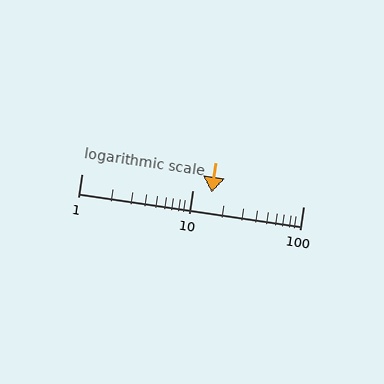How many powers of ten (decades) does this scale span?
The scale spans 2 decades, from 1 to 100.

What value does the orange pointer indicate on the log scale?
The pointer indicates approximately 15.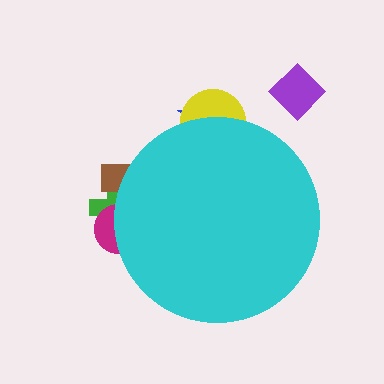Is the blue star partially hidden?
Yes, the blue star is partially hidden behind the cyan circle.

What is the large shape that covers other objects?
A cyan circle.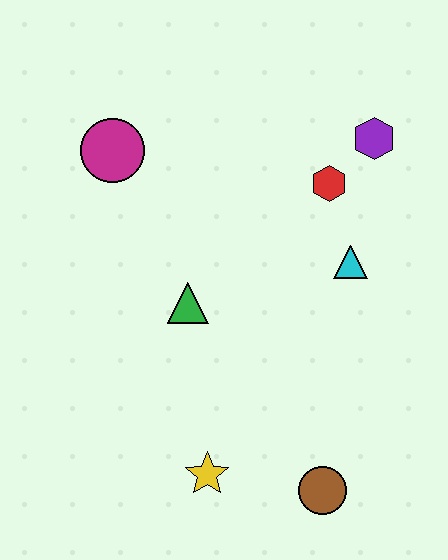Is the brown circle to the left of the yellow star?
No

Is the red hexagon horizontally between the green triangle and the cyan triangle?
Yes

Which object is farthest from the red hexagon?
The yellow star is farthest from the red hexagon.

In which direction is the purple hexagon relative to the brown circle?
The purple hexagon is above the brown circle.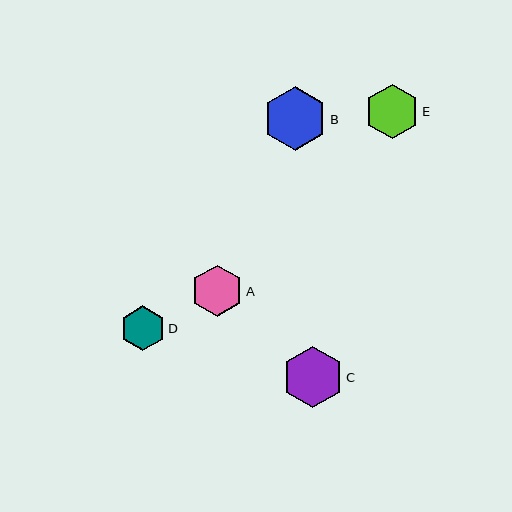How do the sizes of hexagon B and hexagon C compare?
Hexagon B and hexagon C are approximately the same size.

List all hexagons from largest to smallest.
From largest to smallest: B, C, E, A, D.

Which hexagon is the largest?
Hexagon B is the largest with a size of approximately 64 pixels.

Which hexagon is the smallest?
Hexagon D is the smallest with a size of approximately 45 pixels.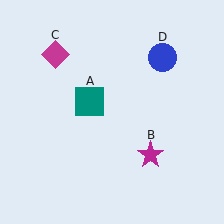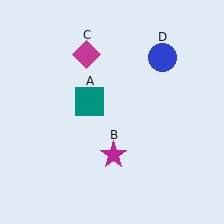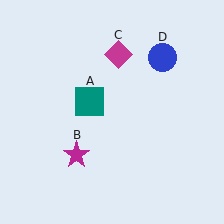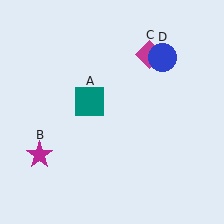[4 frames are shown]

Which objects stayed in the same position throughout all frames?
Teal square (object A) and blue circle (object D) remained stationary.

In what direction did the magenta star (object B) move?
The magenta star (object B) moved left.